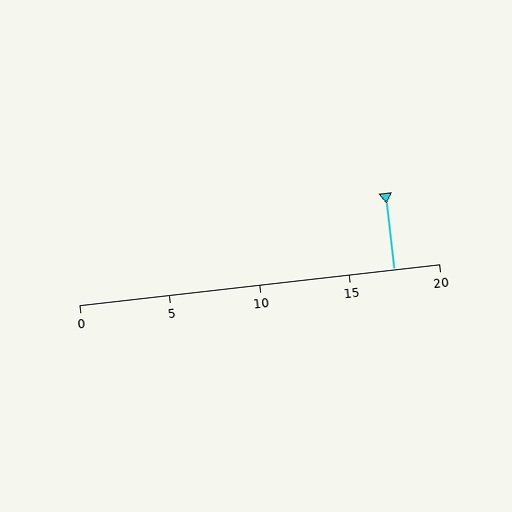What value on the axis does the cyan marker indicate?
The marker indicates approximately 17.5.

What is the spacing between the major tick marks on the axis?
The major ticks are spaced 5 apart.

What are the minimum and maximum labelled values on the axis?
The axis runs from 0 to 20.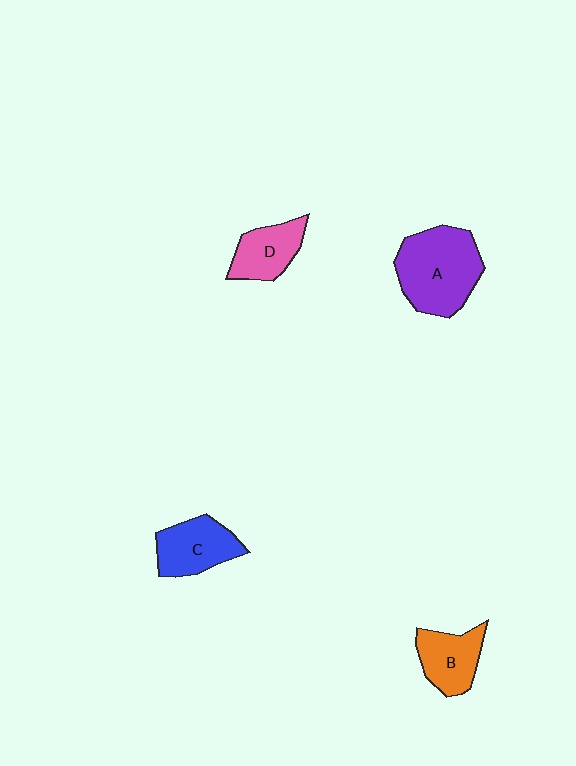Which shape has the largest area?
Shape A (purple).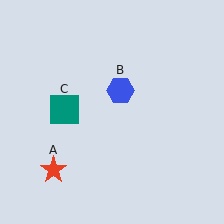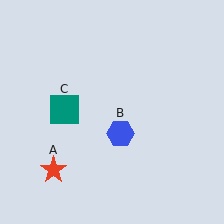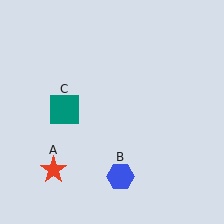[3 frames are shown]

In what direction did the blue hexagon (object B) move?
The blue hexagon (object B) moved down.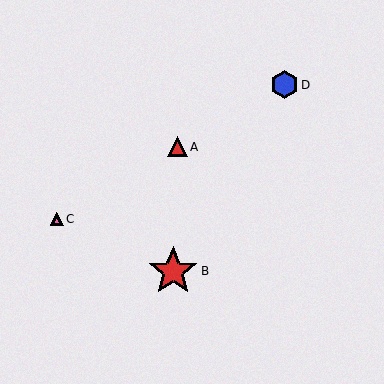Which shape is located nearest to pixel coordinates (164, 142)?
The red triangle (labeled A) at (177, 147) is nearest to that location.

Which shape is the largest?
The red star (labeled B) is the largest.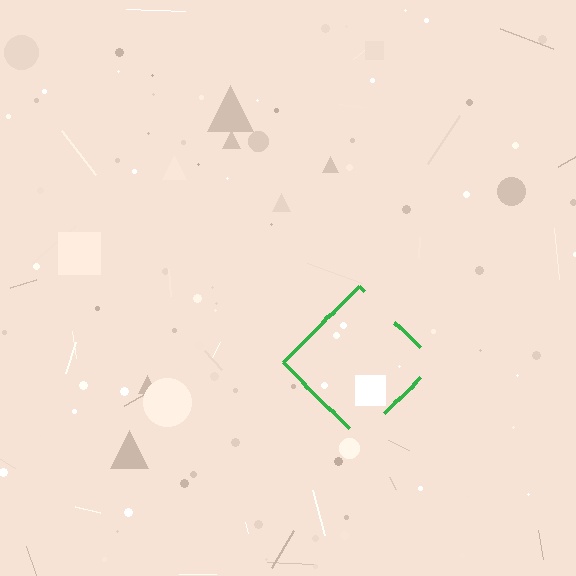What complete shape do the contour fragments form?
The contour fragments form a diamond.